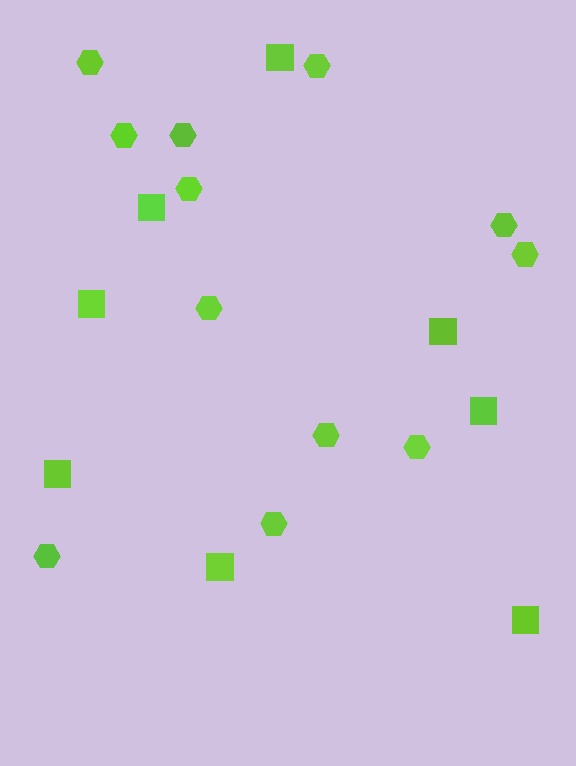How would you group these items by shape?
There are 2 groups: one group of hexagons (12) and one group of squares (8).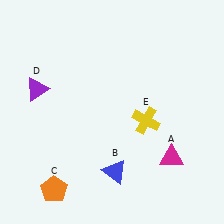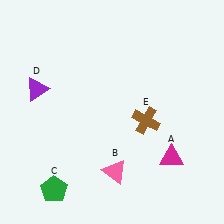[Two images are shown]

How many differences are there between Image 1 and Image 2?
There are 3 differences between the two images.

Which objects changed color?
B changed from blue to pink. C changed from orange to green. E changed from yellow to brown.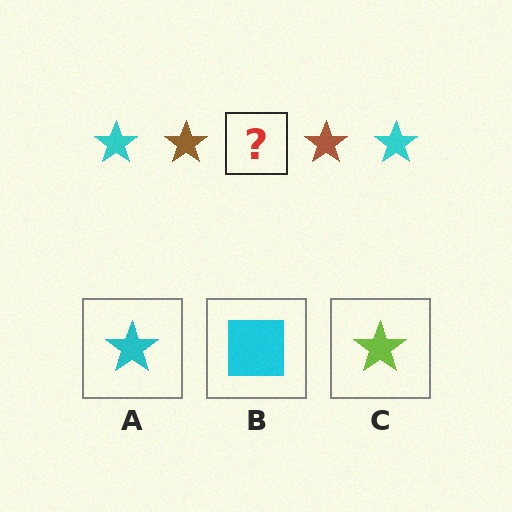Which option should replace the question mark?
Option A.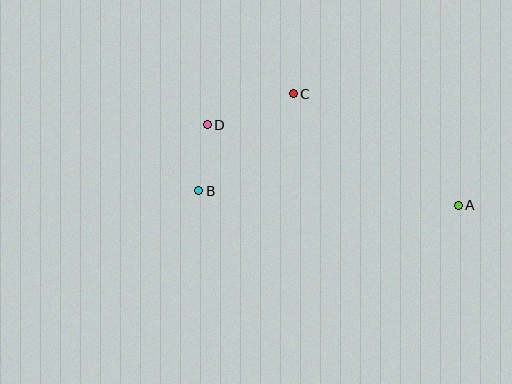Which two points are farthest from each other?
Points A and D are farthest from each other.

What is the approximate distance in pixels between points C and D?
The distance between C and D is approximately 91 pixels.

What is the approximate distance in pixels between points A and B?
The distance between A and B is approximately 260 pixels.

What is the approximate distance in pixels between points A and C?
The distance between A and C is approximately 199 pixels.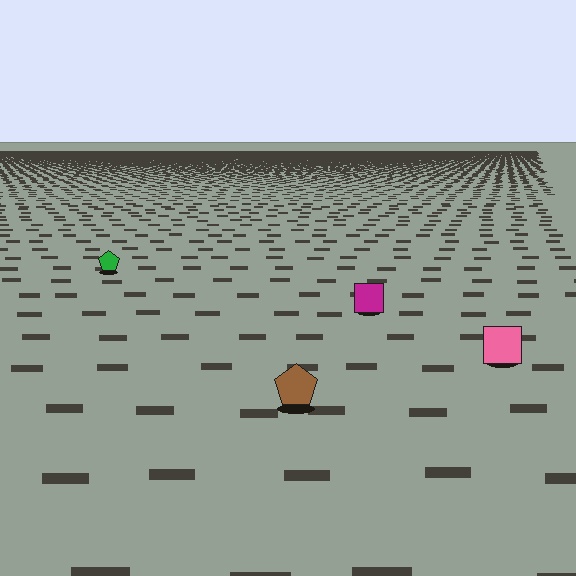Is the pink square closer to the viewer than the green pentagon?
Yes. The pink square is closer — you can tell from the texture gradient: the ground texture is coarser near it.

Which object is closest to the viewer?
The brown pentagon is closest. The texture marks near it are larger and more spread out.